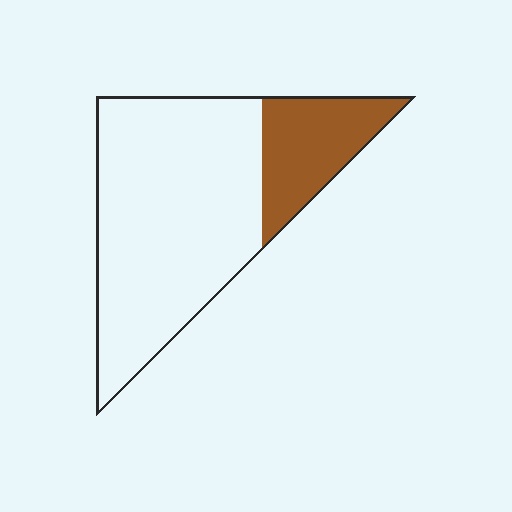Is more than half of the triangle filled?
No.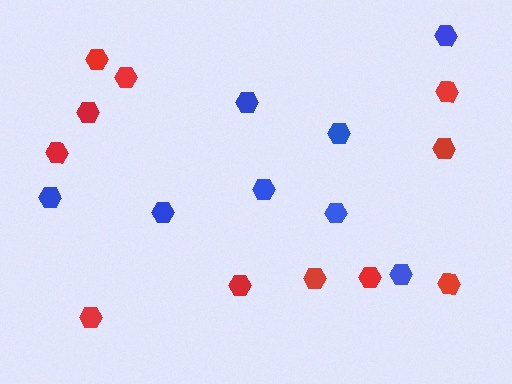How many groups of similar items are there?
There are 2 groups: one group of red hexagons (11) and one group of blue hexagons (8).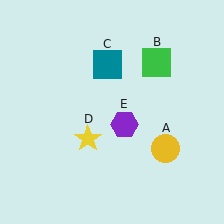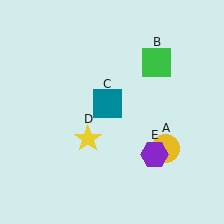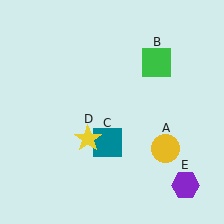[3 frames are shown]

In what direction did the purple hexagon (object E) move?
The purple hexagon (object E) moved down and to the right.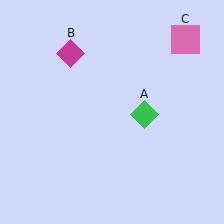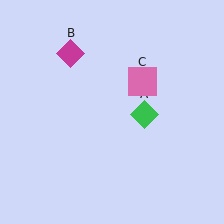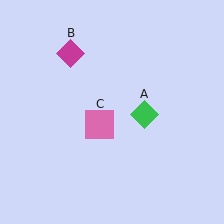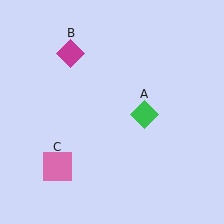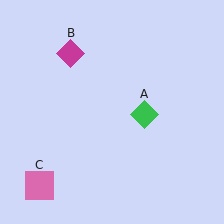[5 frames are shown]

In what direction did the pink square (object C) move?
The pink square (object C) moved down and to the left.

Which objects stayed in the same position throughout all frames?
Green diamond (object A) and magenta diamond (object B) remained stationary.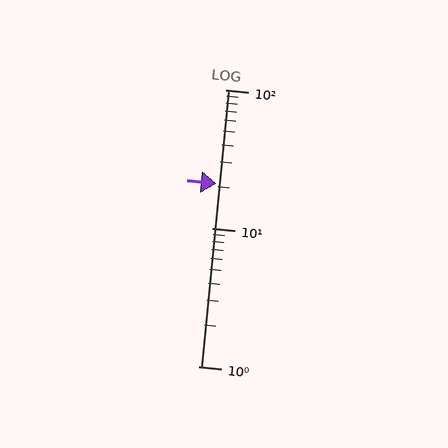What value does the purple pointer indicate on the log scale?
The pointer indicates approximately 21.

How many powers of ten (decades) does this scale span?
The scale spans 2 decades, from 1 to 100.